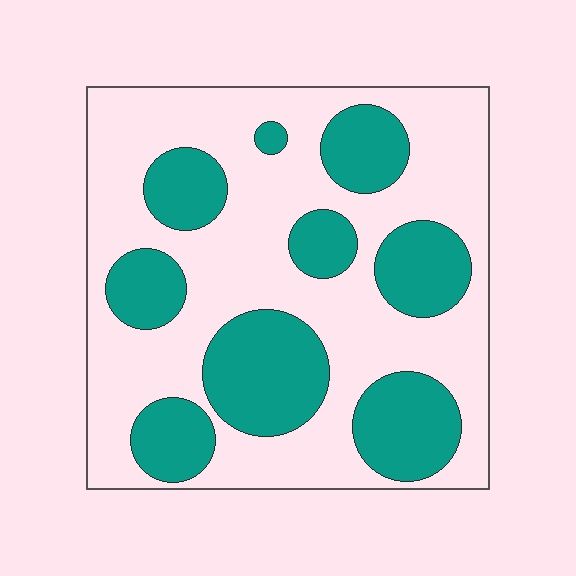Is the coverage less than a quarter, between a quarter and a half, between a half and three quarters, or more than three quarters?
Between a quarter and a half.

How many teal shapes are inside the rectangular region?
9.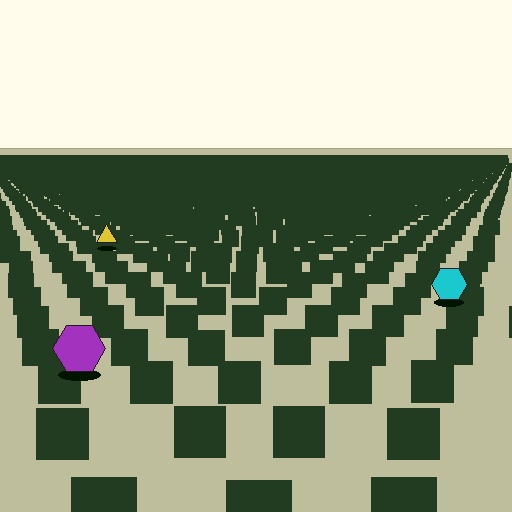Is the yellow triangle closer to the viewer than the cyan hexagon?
No. The cyan hexagon is closer — you can tell from the texture gradient: the ground texture is coarser near it.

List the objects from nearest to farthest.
From nearest to farthest: the purple hexagon, the cyan hexagon, the yellow triangle.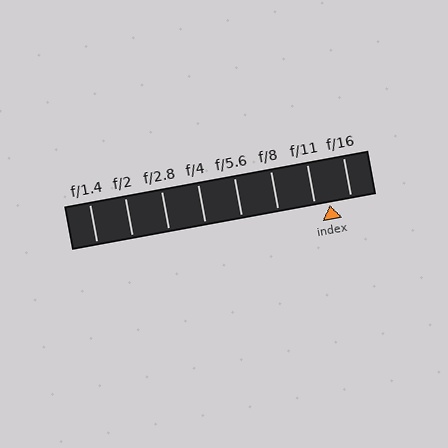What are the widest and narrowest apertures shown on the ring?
The widest aperture shown is f/1.4 and the narrowest is f/16.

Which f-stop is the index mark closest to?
The index mark is closest to f/11.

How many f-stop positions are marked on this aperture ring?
There are 8 f-stop positions marked.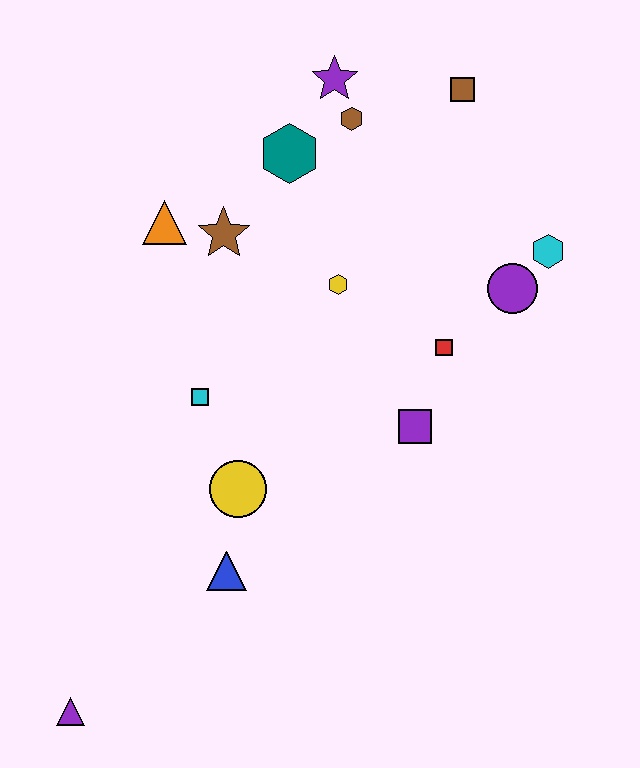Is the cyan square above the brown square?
No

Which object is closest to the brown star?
The orange triangle is closest to the brown star.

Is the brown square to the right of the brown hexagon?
Yes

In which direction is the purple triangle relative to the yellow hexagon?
The purple triangle is below the yellow hexagon.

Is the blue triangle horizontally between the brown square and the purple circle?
No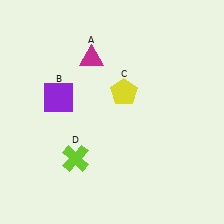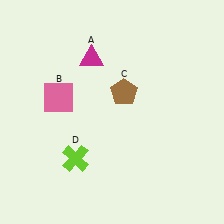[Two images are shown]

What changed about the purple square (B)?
In Image 1, B is purple. In Image 2, it changed to pink.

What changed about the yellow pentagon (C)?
In Image 1, C is yellow. In Image 2, it changed to brown.